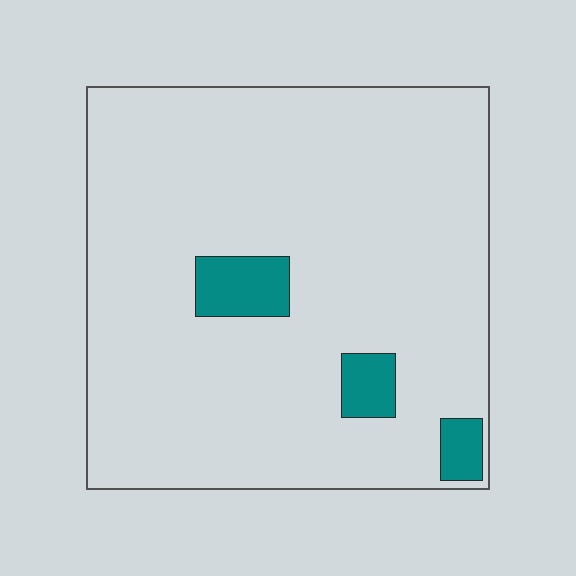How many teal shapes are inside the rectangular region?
3.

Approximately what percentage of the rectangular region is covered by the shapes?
Approximately 5%.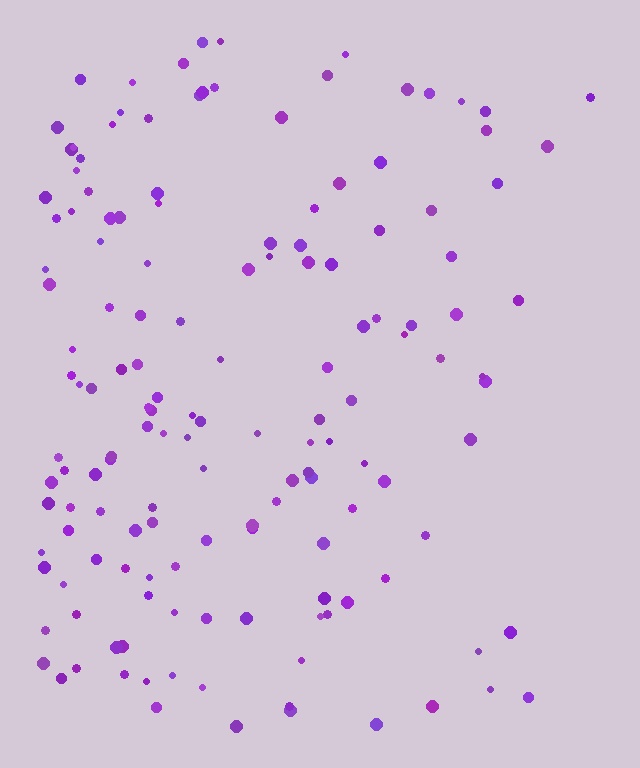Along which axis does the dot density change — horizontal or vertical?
Horizontal.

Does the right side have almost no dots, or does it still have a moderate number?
Still a moderate number, just noticeably fewer than the left.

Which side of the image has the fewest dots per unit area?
The right.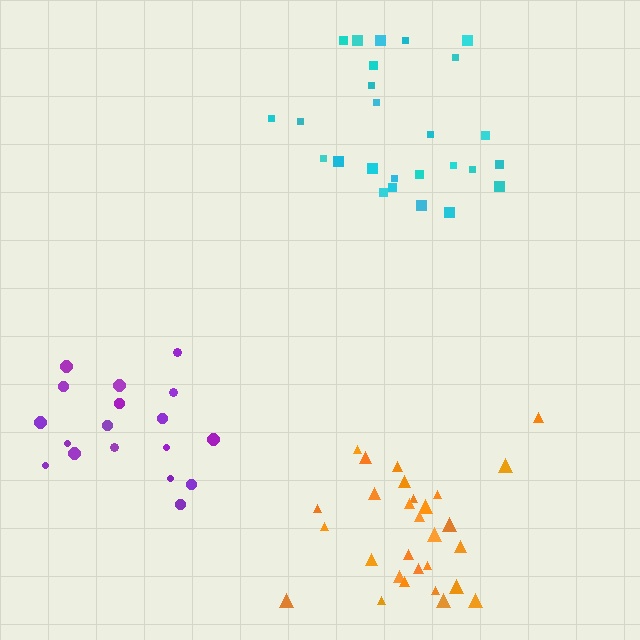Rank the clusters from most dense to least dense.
orange, purple, cyan.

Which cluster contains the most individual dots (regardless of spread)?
Orange (29).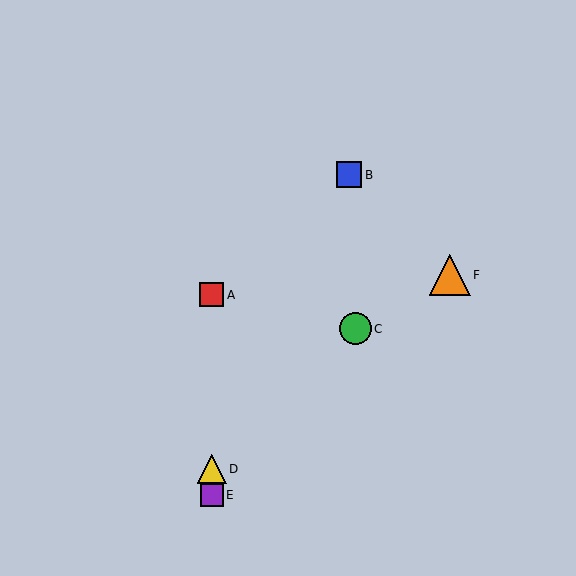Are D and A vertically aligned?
Yes, both are at x≈211.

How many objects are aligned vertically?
3 objects (A, D, E) are aligned vertically.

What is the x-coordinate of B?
Object B is at x≈349.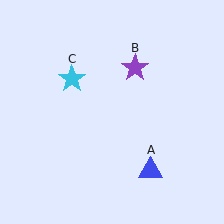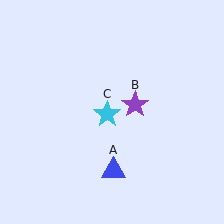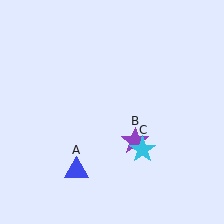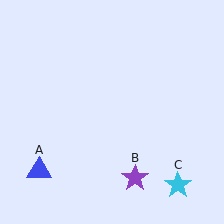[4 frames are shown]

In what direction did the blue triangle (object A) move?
The blue triangle (object A) moved left.